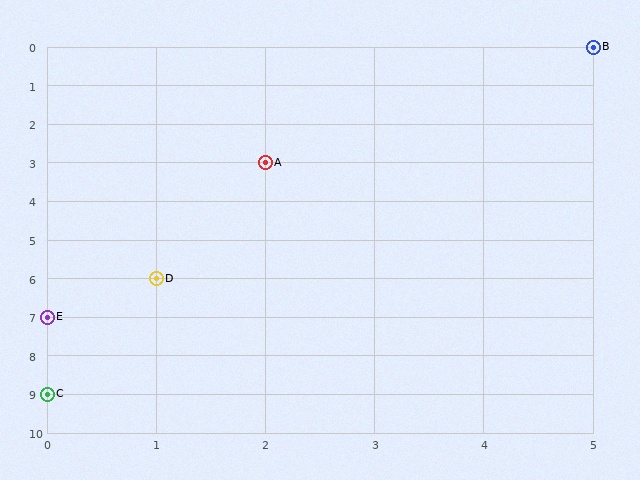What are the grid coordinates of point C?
Point C is at grid coordinates (0, 9).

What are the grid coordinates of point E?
Point E is at grid coordinates (0, 7).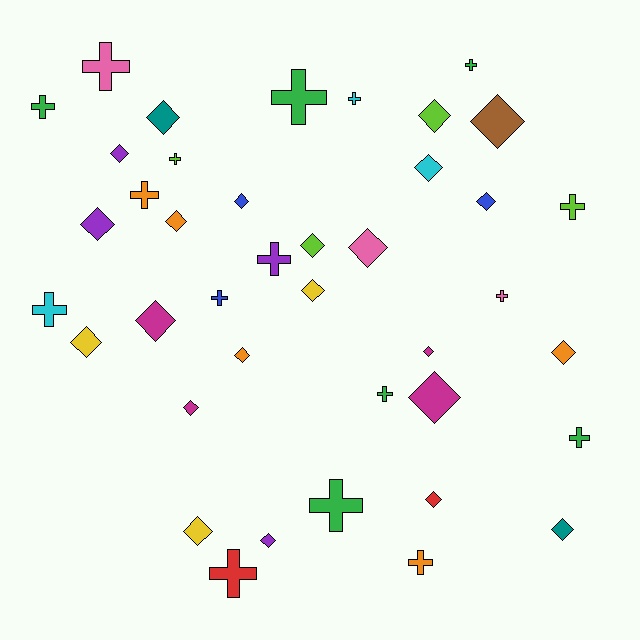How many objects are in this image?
There are 40 objects.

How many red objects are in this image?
There are 2 red objects.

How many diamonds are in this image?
There are 23 diamonds.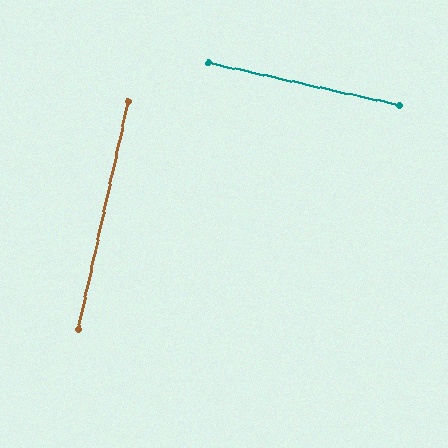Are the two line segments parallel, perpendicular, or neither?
Perpendicular — they meet at approximately 90°.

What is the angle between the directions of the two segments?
Approximately 90 degrees.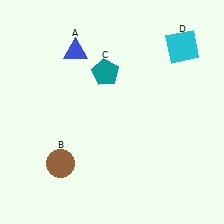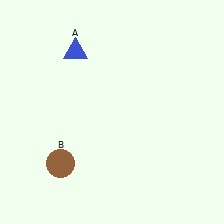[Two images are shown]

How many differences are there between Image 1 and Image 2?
There are 2 differences between the two images.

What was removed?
The cyan square (D), the teal pentagon (C) were removed in Image 2.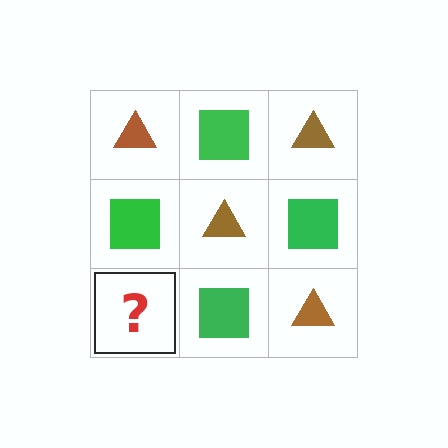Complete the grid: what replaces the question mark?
The question mark should be replaced with a brown triangle.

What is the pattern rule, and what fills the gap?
The rule is that it alternates brown triangle and green square in a checkerboard pattern. The gap should be filled with a brown triangle.